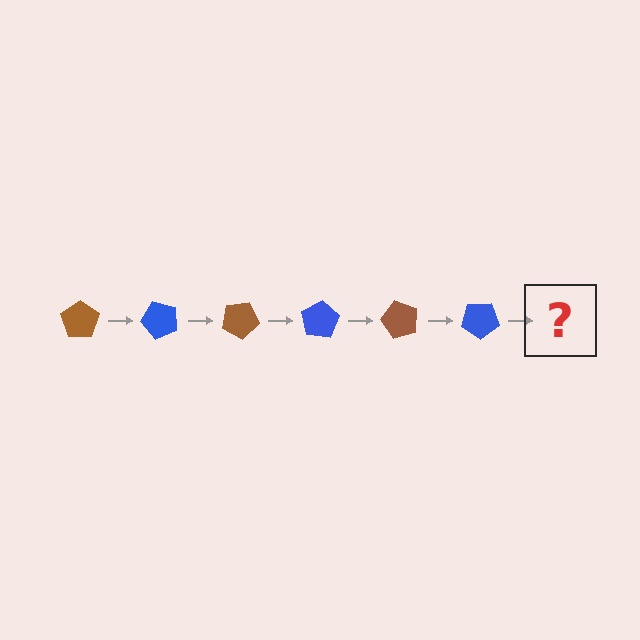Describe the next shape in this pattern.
It should be a brown pentagon, rotated 300 degrees from the start.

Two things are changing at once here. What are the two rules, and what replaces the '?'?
The two rules are that it rotates 50 degrees each step and the color cycles through brown and blue. The '?' should be a brown pentagon, rotated 300 degrees from the start.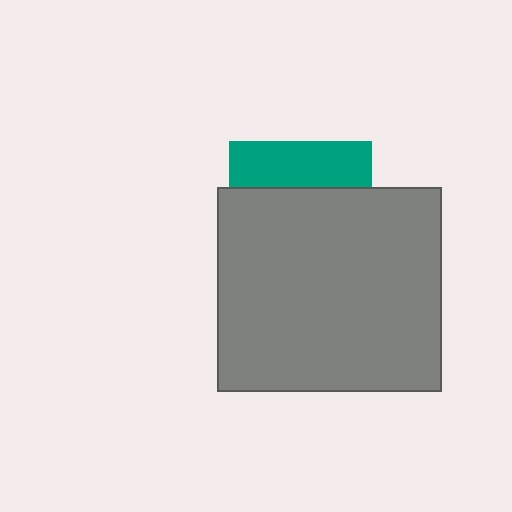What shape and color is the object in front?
The object in front is a gray rectangle.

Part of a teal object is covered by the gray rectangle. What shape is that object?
It is a square.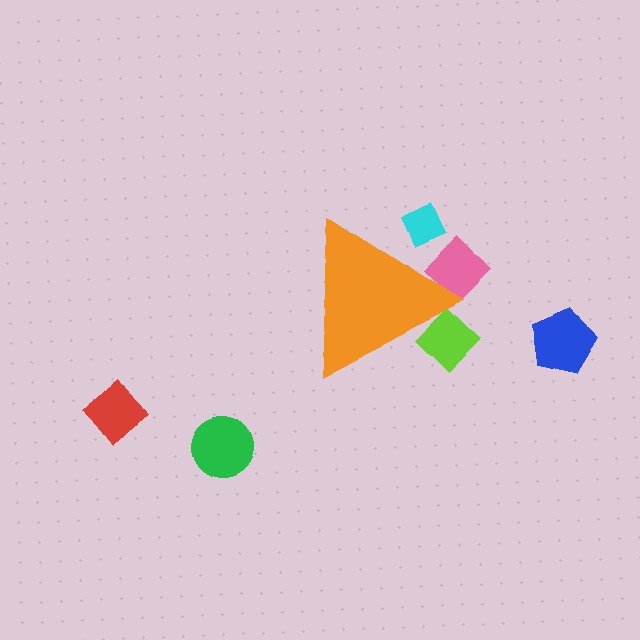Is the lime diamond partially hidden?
Yes, the lime diamond is partially hidden behind the orange triangle.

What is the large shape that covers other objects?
An orange triangle.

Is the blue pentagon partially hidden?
No, the blue pentagon is fully visible.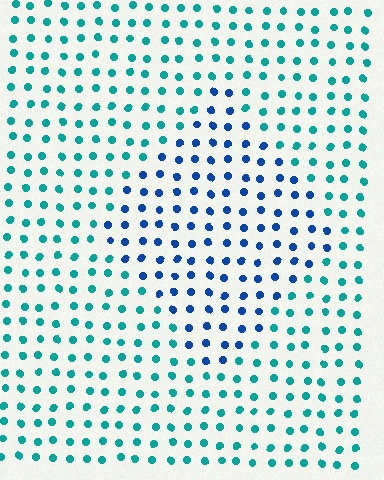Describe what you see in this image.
The image is filled with small teal elements in a uniform arrangement. A diamond-shaped region is visible where the elements are tinted to a slightly different hue, forming a subtle color boundary.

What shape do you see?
I see a diamond.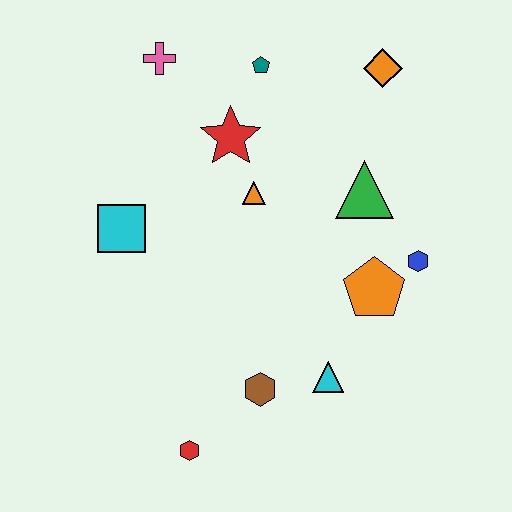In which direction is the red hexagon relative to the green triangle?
The red hexagon is below the green triangle.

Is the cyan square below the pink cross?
Yes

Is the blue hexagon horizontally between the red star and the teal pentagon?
No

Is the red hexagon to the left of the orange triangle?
Yes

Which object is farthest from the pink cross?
The red hexagon is farthest from the pink cross.